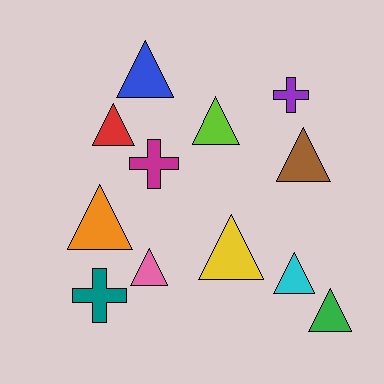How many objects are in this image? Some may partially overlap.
There are 12 objects.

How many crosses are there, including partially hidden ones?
There are 3 crosses.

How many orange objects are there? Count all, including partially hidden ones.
There is 1 orange object.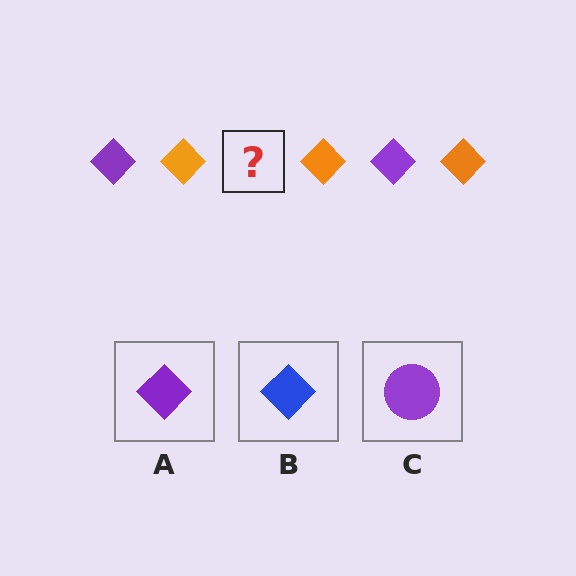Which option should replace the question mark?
Option A.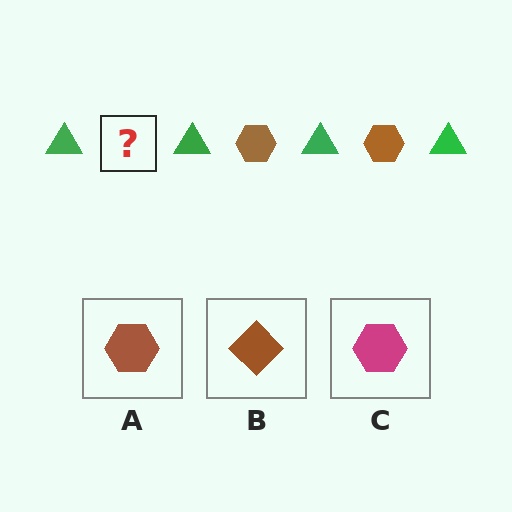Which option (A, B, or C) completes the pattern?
A.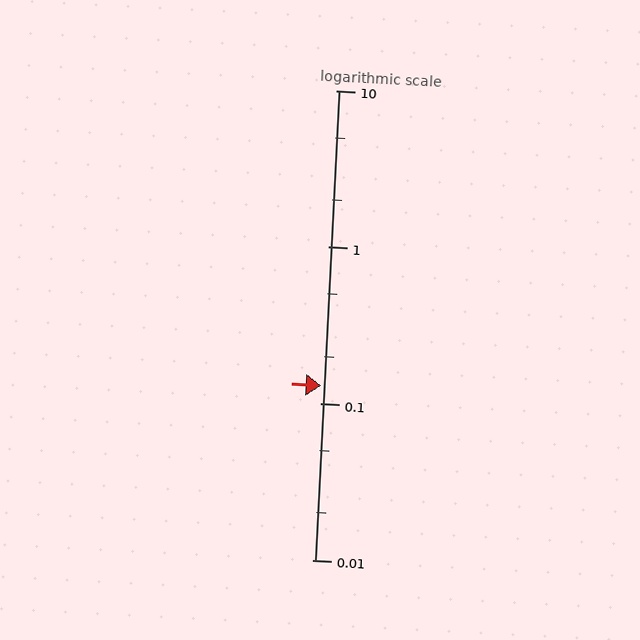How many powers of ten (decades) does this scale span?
The scale spans 3 decades, from 0.01 to 10.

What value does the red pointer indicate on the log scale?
The pointer indicates approximately 0.13.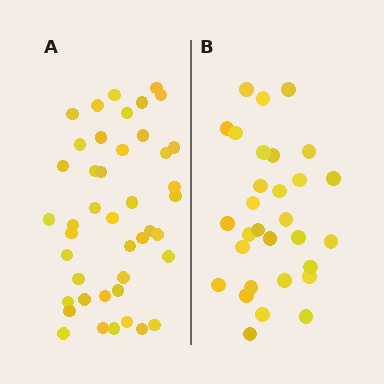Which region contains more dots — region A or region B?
Region A (the left region) has more dots.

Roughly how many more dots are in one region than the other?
Region A has approximately 15 more dots than region B.